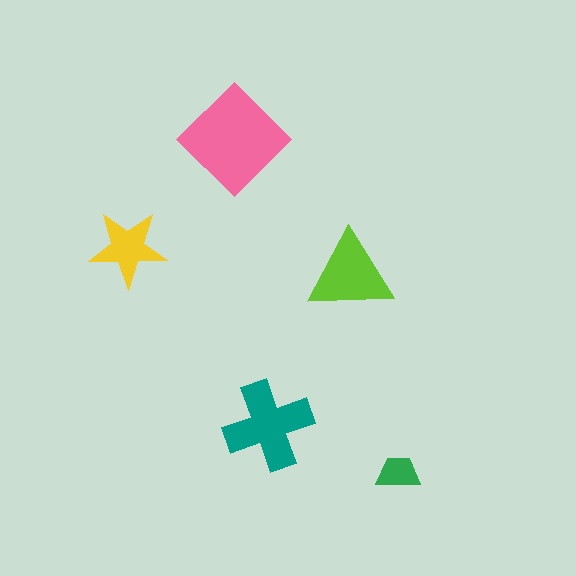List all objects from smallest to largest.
The green trapezoid, the yellow star, the lime triangle, the teal cross, the pink diamond.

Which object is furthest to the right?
The green trapezoid is rightmost.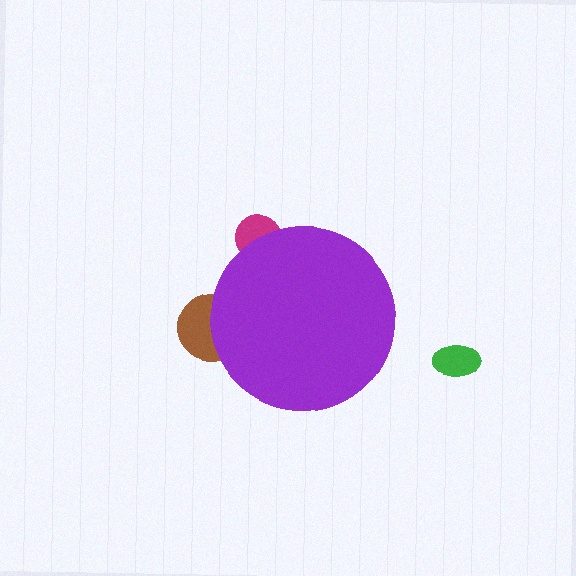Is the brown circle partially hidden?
Yes, the brown circle is partially hidden behind the purple circle.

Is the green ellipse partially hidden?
No, the green ellipse is fully visible.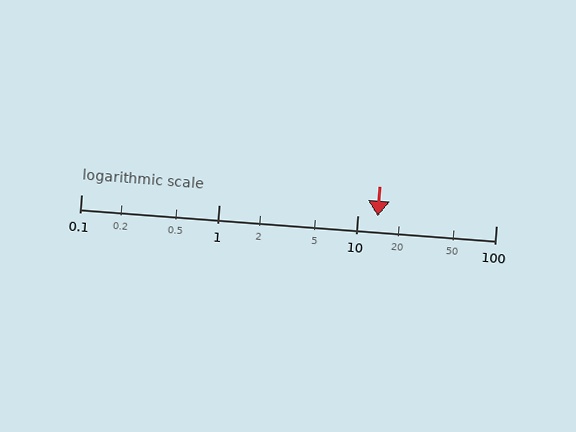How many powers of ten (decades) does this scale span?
The scale spans 3 decades, from 0.1 to 100.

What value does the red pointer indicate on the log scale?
The pointer indicates approximately 14.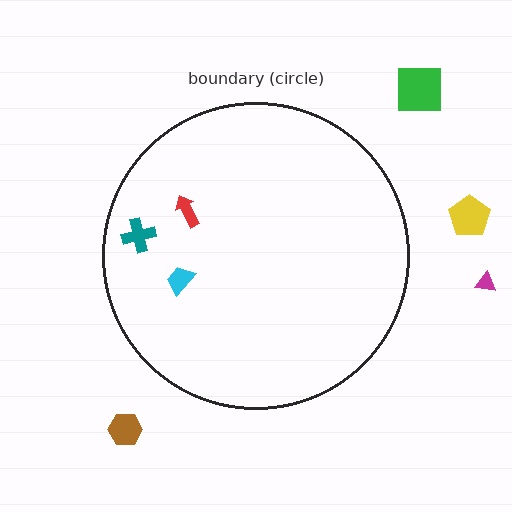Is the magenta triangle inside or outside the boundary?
Outside.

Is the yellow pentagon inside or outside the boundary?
Outside.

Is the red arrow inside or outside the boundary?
Inside.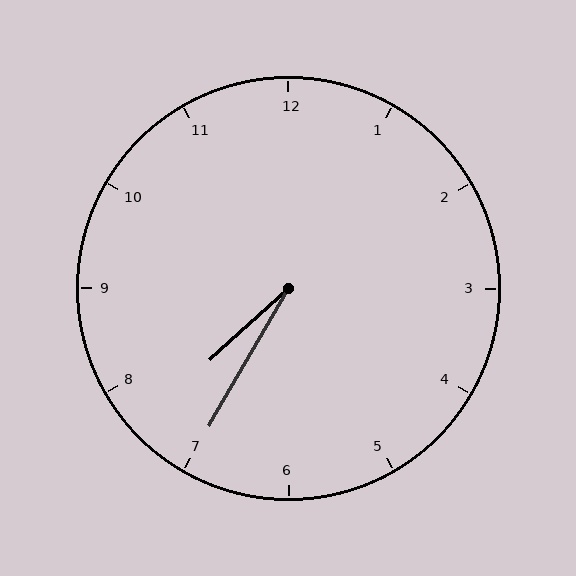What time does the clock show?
7:35.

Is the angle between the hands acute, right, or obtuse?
It is acute.